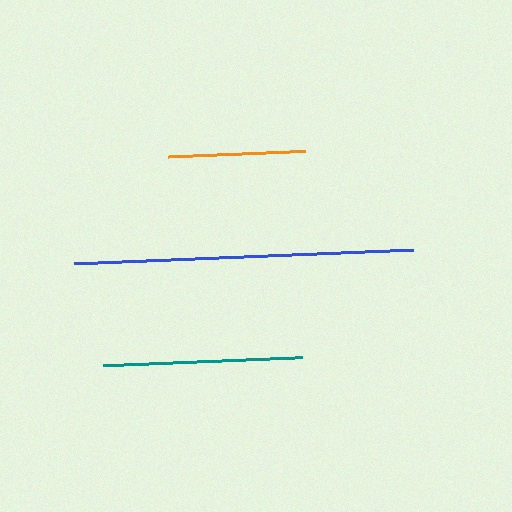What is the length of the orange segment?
The orange segment is approximately 136 pixels long.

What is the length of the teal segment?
The teal segment is approximately 199 pixels long.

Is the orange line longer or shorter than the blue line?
The blue line is longer than the orange line.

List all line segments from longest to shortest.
From longest to shortest: blue, teal, orange.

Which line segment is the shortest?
The orange line is the shortest at approximately 136 pixels.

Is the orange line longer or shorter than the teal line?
The teal line is longer than the orange line.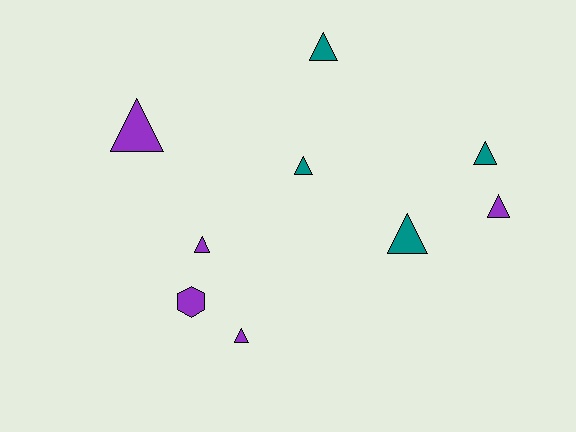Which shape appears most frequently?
Triangle, with 8 objects.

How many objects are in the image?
There are 9 objects.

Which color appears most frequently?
Purple, with 5 objects.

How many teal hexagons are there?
There are no teal hexagons.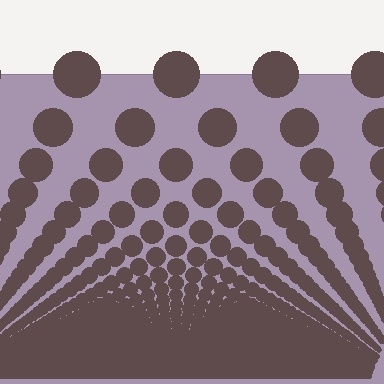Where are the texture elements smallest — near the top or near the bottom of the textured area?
Near the bottom.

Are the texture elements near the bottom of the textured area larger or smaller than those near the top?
Smaller. The gradient is inverted — elements near the bottom are smaller and denser.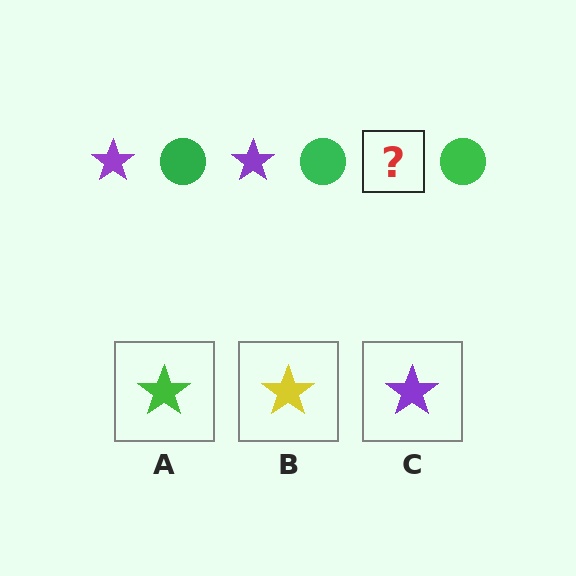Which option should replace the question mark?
Option C.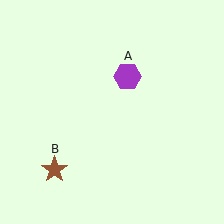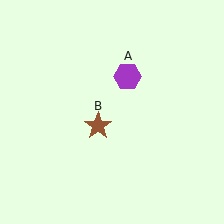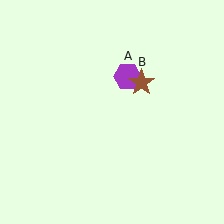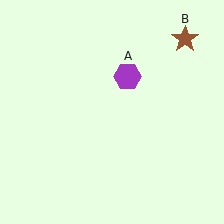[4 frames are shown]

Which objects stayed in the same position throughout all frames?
Purple hexagon (object A) remained stationary.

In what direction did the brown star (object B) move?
The brown star (object B) moved up and to the right.